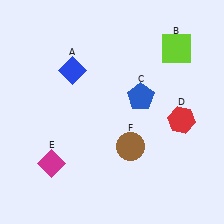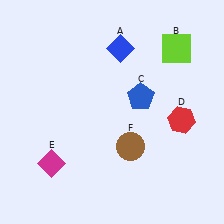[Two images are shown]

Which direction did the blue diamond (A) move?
The blue diamond (A) moved right.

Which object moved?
The blue diamond (A) moved right.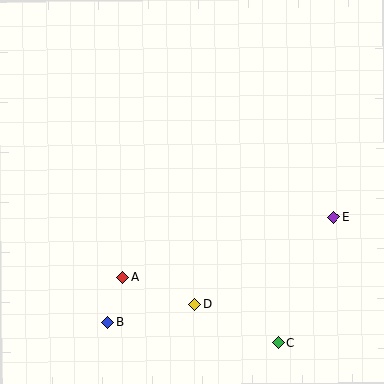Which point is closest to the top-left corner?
Point A is closest to the top-left corner.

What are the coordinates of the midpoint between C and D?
The midpoint between C and D is at (236, 324).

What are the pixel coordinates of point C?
Point C is at (278, 343).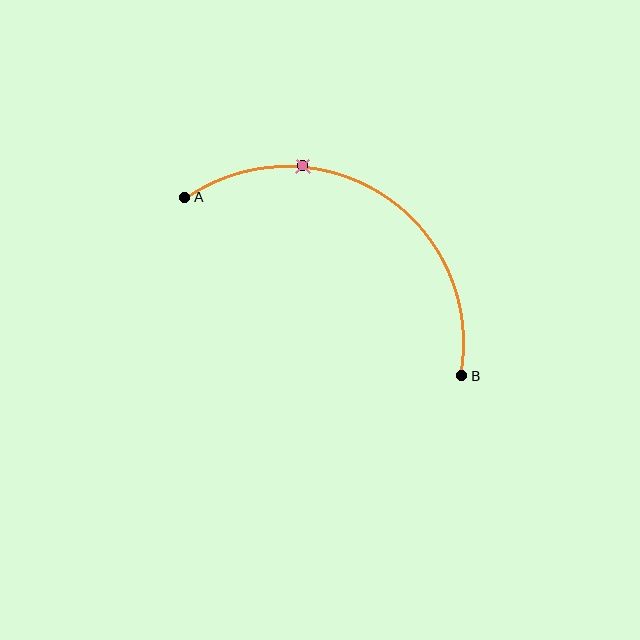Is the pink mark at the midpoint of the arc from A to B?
No. The pink mark lies on the arc but is closer to endpoint A. The arc midpoint would be at the point on the curve equidistant along the arc from both A and B.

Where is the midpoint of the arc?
The arc midpoint is the point on the curve farthest from the straight line joining A and B. It sits above that line.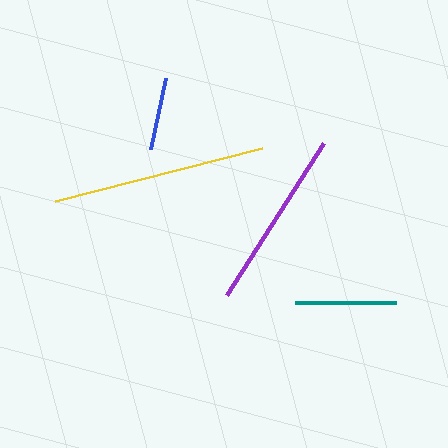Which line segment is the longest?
The yellow line is the longest at approximately 215 pixels.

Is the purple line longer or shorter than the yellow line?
The yellow line is longer than the purple line.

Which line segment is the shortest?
The blue line is the shortest at approximately 73 pixels.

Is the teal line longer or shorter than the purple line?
The purple line is longer than the teal line.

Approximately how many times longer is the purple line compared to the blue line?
The purple line is approximately 2.5 times the length of the blue line.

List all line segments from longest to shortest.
From longest to shortest: yellow, purple, teal, blue.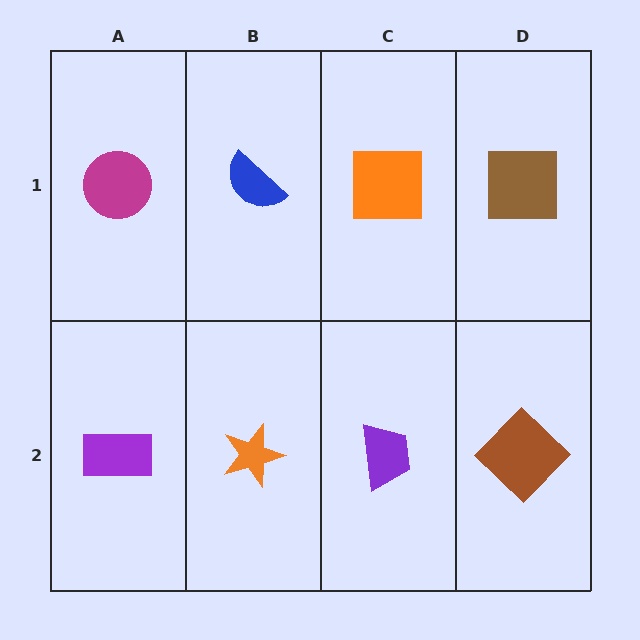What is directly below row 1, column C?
A purple trapezoid.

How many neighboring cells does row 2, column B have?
3.